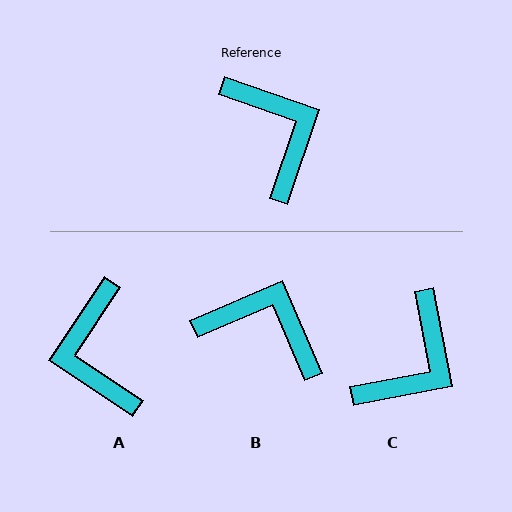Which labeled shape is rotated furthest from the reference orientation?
A, about 165 degrees away.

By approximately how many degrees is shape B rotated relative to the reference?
Approximately 42 degrees counter-clockwise.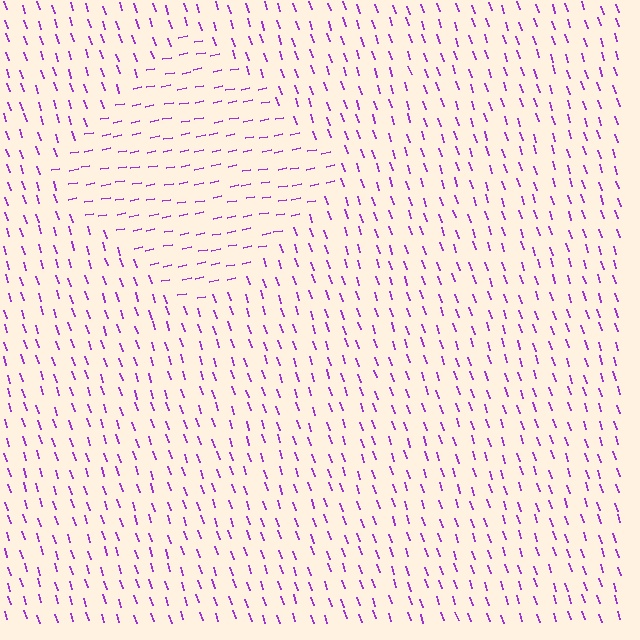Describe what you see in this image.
The image is filled with small purple line segments. A diamond region in the image has lines oriented differently from the surrounding lines, creating a visible texture boundary.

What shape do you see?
I see a diamond.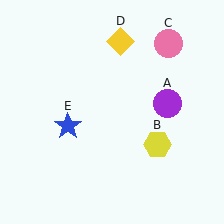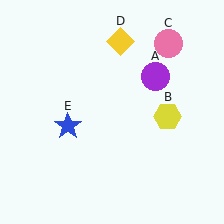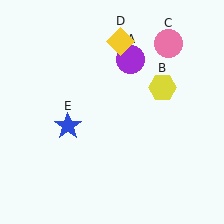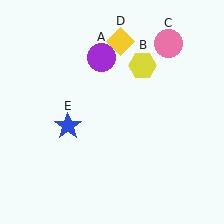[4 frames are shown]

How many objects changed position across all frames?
2 objects changed position: purple circle (object A), yellow hexagon (object B).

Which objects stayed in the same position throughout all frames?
Pink circle (object C) and yellow diamond (object D) and blue star (object E) remained stationary.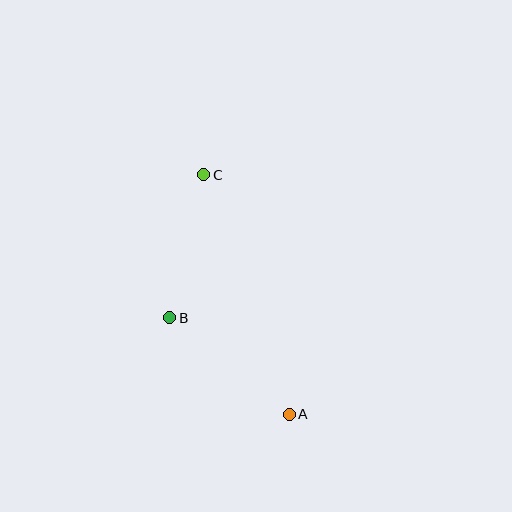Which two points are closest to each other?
Points B and C are closest to each other.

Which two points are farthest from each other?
Points A and C are farthest from each other.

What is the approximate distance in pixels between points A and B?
The distance between A and B is approximately 154 pixels.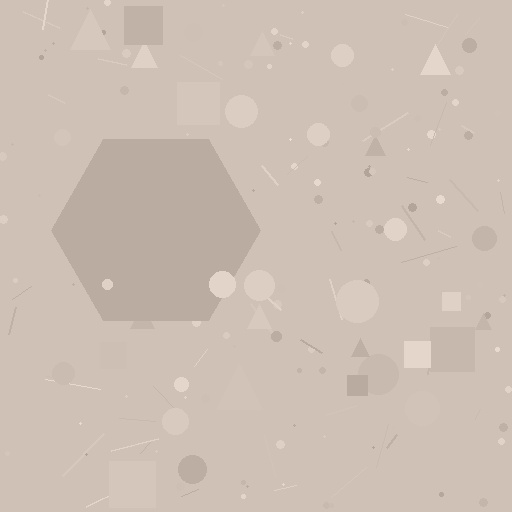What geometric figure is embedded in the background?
A hexagon is embedded in the background.